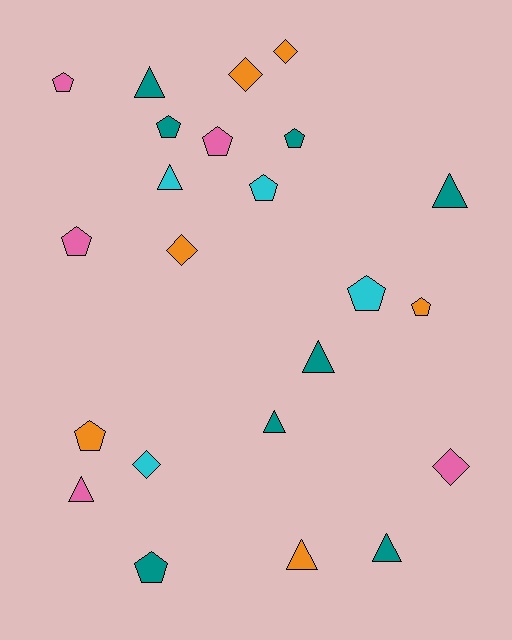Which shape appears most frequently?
Pentagon, with 10 objects.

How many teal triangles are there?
There are 5 teal triangles.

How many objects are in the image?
There are 23 objects.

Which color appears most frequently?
Teal, with 8 objects.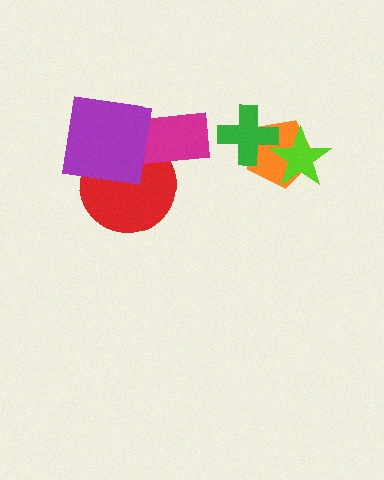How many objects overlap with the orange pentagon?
2 objects overlap with the orange pentagon.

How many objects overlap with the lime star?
1 object overlaps with the lime star.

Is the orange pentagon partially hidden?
Yes, it is partially covered by another shape.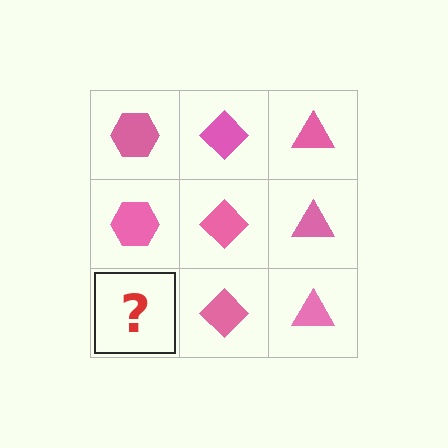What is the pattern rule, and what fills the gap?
The rule is that each column has a consistent shape. The gap should be filled with a pink hexagon.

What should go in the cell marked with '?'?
The missing cell should contain a pink hexagon.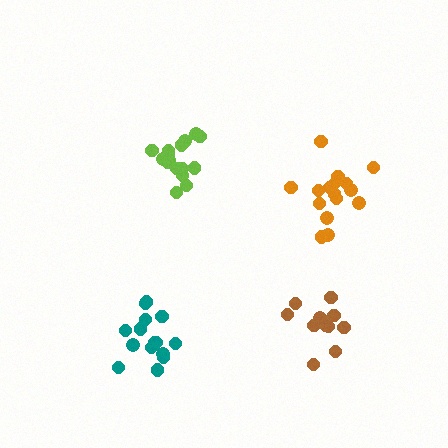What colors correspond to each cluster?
The clusters are colored: teal, brown, lime, orange.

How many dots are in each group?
Group 1: 15 dots, Group 2: 13 dots, Group 3: 16 dots, Group 4: 17 dots (61 total).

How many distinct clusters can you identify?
There are 4 distinct clusters.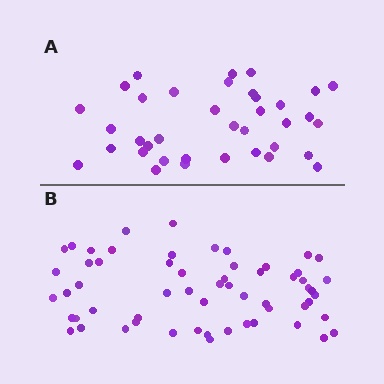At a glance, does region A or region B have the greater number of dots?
Region B (the bottom region) has more dots.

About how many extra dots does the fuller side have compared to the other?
Region B has approximately 20 more dots than region A.